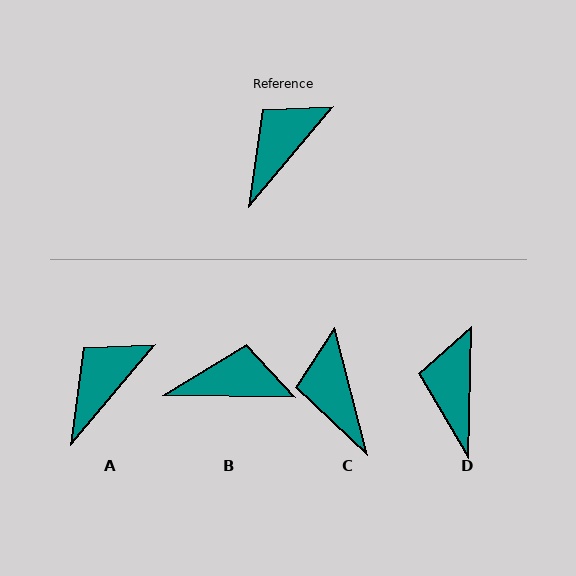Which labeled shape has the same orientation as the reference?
A.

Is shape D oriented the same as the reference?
No, it is off by about 39 degrees.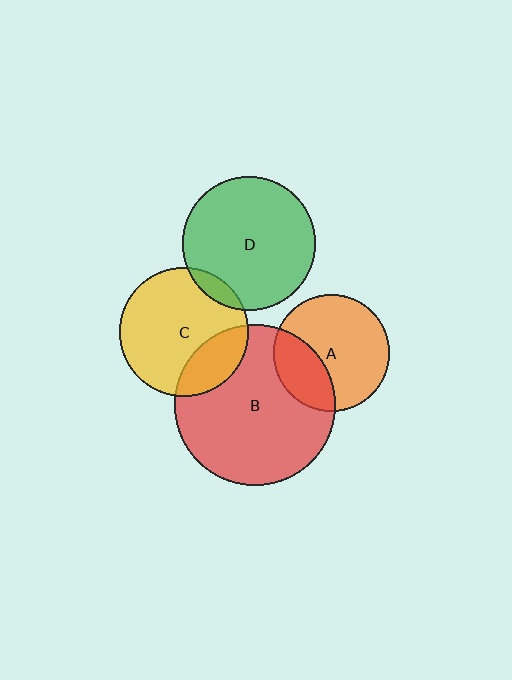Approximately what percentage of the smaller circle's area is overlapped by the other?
Approximately 30%.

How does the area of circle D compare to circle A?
Approximately 1.3 times.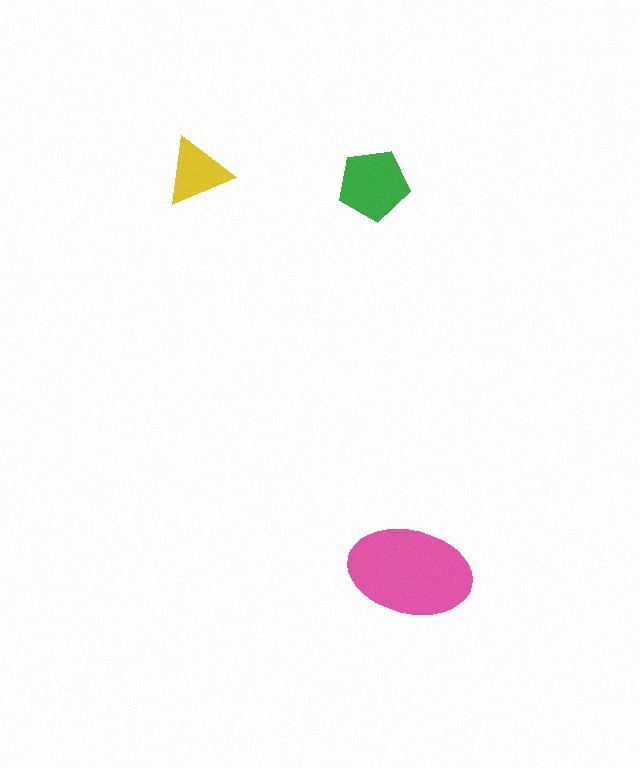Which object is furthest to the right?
The pink ellipse is rightmost.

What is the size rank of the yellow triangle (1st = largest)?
3rd.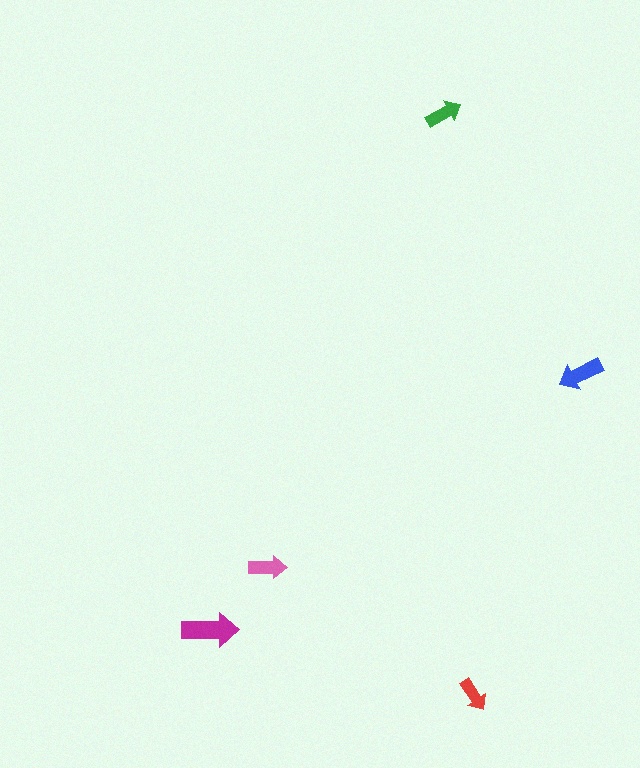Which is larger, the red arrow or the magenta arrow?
The magenta one.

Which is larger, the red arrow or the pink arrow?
The pink one.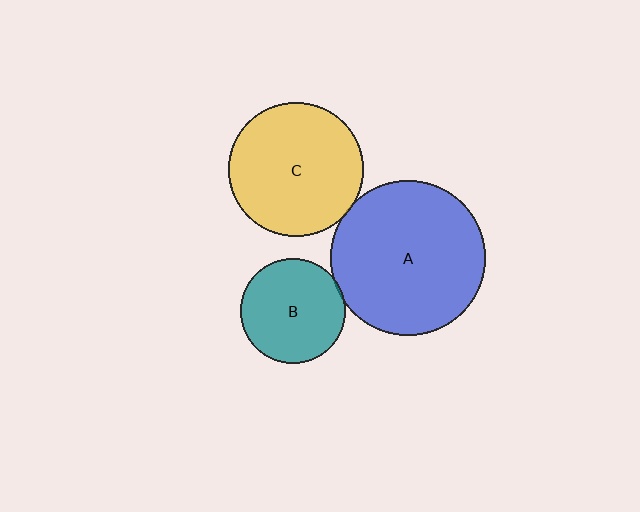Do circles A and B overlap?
Yes.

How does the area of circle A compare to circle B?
Approximately 2.2 times.